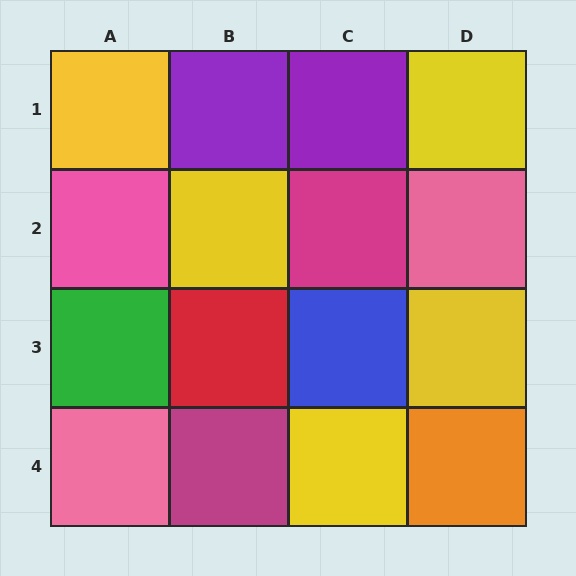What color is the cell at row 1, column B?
Purple.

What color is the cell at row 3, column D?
Yellow.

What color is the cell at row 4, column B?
Magenta.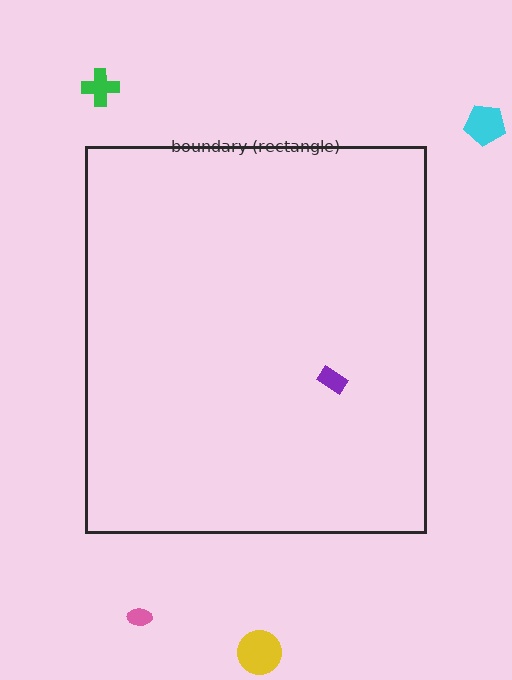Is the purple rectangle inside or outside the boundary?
Inside.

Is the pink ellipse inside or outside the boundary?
Outside.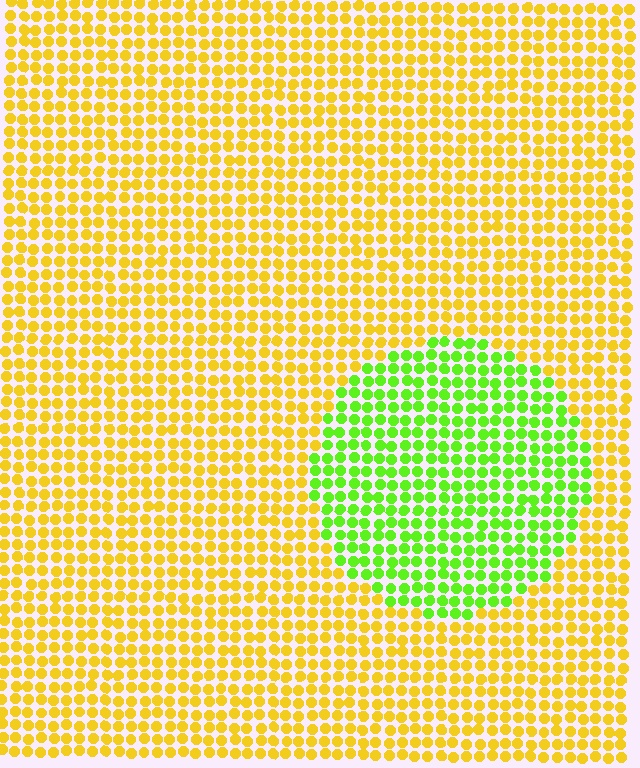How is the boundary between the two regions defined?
The boundary is defined purely by a slight shift in hue (about 53 degrees). Spacing, size, and orientation are identical on both sides.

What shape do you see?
I see a circle.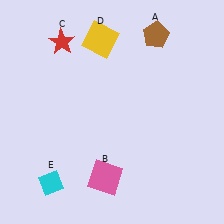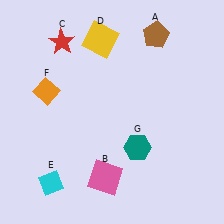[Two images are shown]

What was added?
An orange diamond (F), a teal hexagon (G) were added in Image 2.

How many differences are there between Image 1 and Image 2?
There are 2 differences between the two images.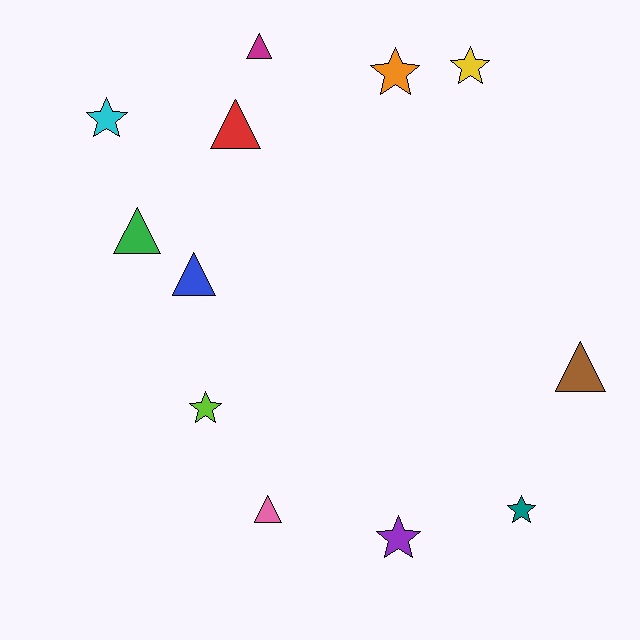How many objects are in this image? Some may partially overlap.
There are 12 objects.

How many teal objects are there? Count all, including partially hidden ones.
There is 1 teal object.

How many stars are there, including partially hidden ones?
There are 6 stars.